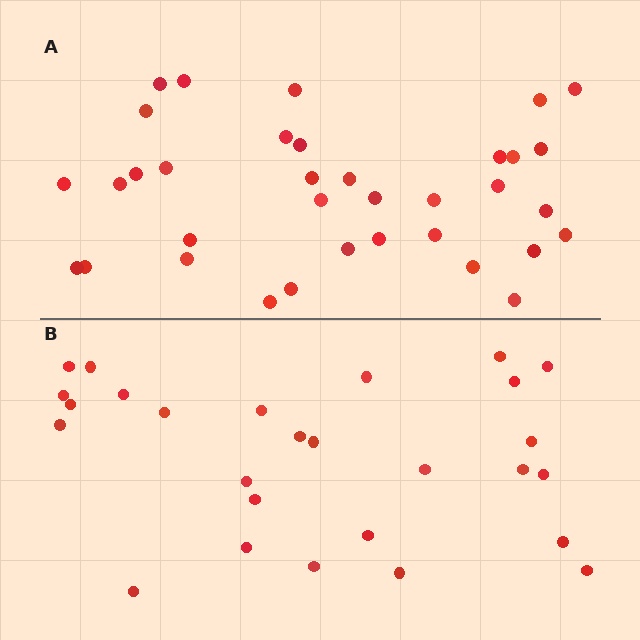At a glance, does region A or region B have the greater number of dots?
Region A (the top region) has more dots.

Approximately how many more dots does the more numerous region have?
Region A has roughly 8 or so more dots than region B.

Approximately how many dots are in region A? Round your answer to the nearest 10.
About 40 dots. (The exact count is 35, which rounds to 40.)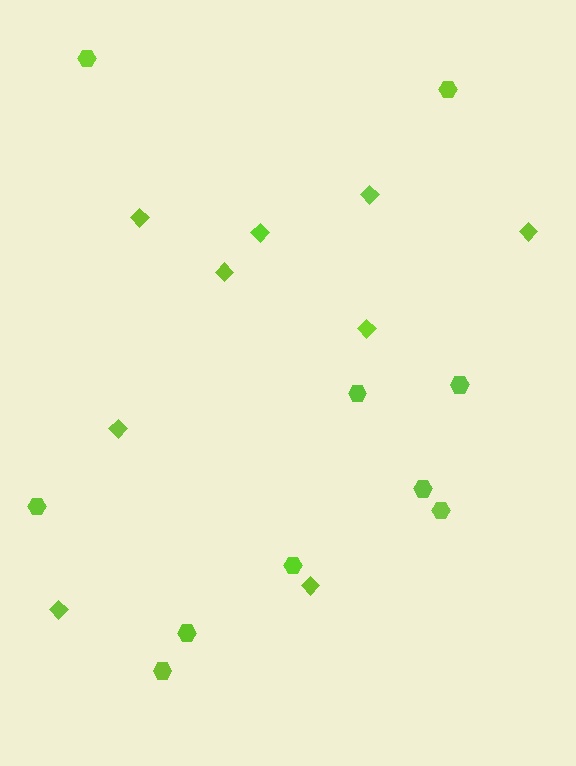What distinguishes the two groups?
There are 2 groups: one group of hexagons (10) and one group of diamonds (9).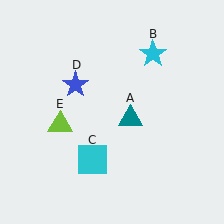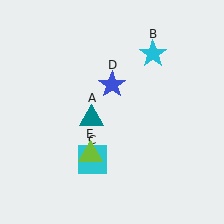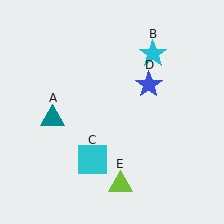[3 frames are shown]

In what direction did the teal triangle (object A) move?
The teal triangle (object A) moved left.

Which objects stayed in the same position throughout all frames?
Cyan star (object B) and cyan square (object C) remained stationary.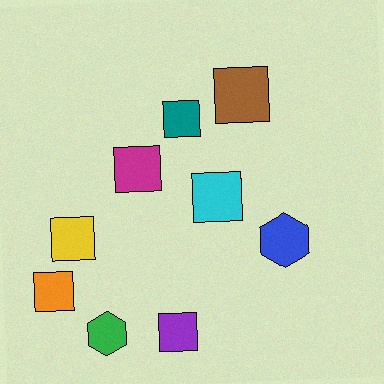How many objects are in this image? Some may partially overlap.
There are 9 objects.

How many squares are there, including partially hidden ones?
There are 7 squares.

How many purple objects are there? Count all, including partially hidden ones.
There is 1 purple object.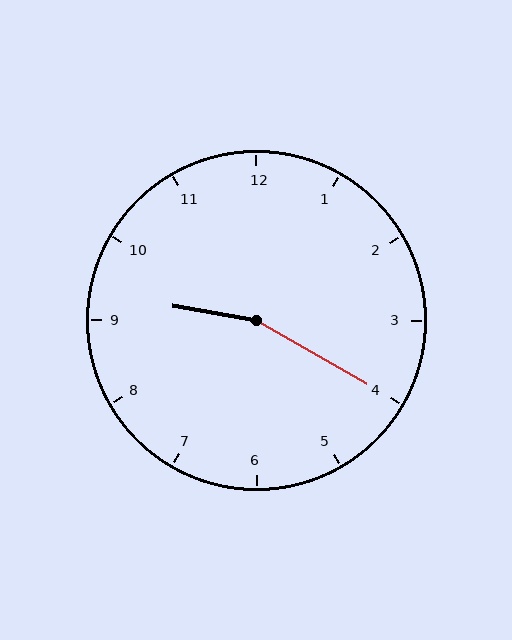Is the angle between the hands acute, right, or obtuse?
It is obtuse.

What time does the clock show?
9:20.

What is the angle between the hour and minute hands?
Approximately 160 degrees.